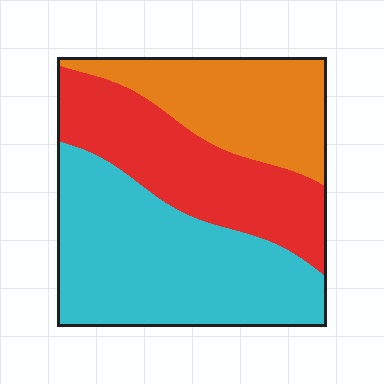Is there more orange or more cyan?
Cyan.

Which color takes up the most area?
Cyan, at roughly 45%.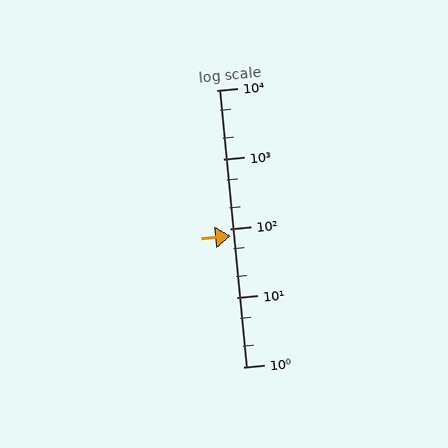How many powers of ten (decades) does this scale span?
The scale spans 4 decades, from 1 to 10000.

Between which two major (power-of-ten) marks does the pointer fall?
The pointer is between 10 and 100.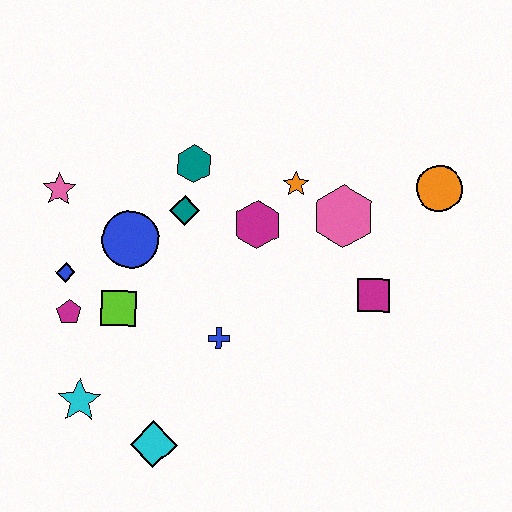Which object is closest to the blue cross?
The lime square is closest to the blue cross.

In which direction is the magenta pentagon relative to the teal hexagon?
The magenta pentagon is below the teal hexagon.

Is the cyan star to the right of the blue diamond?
Yes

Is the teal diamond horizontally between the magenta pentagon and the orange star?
Yes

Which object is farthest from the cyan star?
The orange circle is farthest from the cyan star.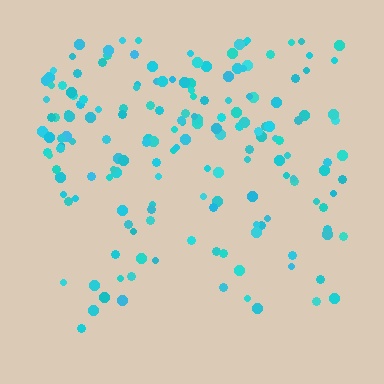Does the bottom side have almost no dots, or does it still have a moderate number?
Still a moderate number, just noticeably fewer than the top.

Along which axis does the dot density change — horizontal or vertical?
Vertical.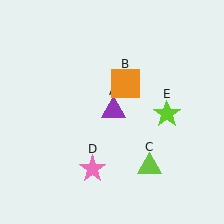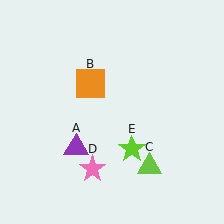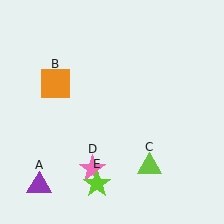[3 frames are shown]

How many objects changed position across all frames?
3 objects changed position: purple triangle (object A), orange square (object B), lime star (object E).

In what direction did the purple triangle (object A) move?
The purple triangle (object A) moved down and to the left.